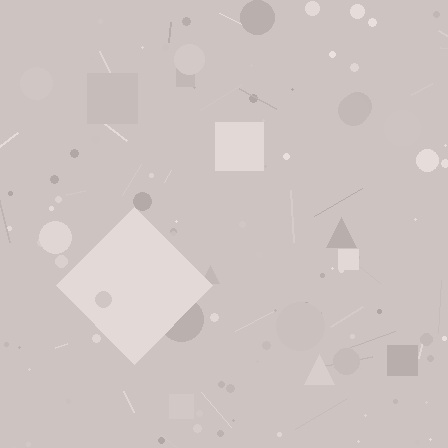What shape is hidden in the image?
A diamond is hidden in the image.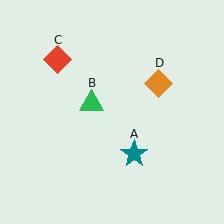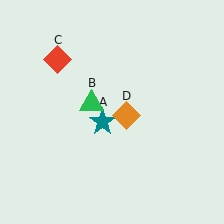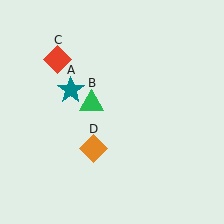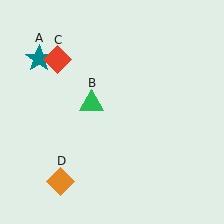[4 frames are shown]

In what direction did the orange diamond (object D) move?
The orange diamond (object D) moved down and to the left.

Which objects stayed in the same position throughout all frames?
Green triangle (object B) and red diamond (object C) remained stationary.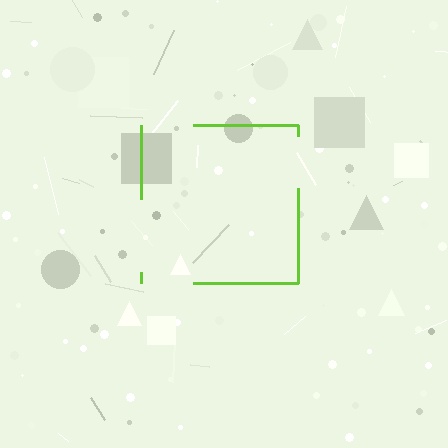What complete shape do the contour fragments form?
The contour fragments form a square.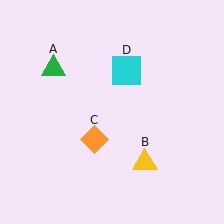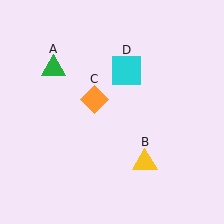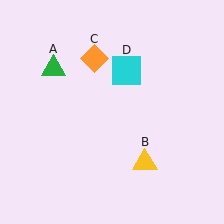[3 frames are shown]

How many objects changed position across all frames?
1 object changed position: orange diamond (object C).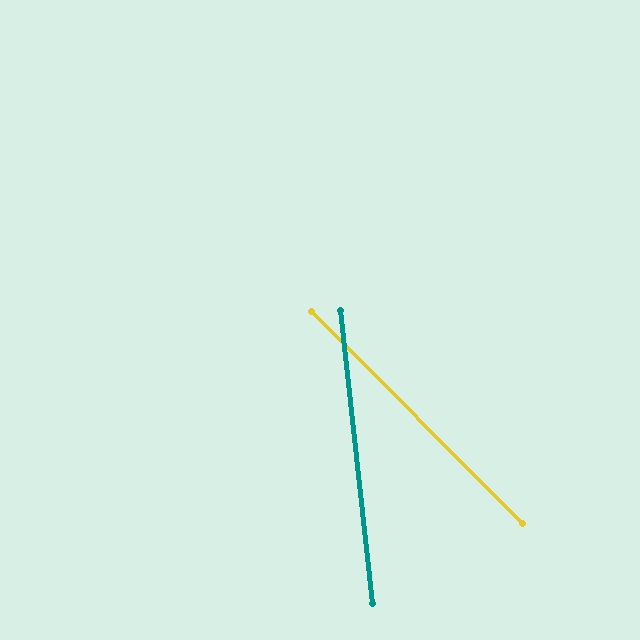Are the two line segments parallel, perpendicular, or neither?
Neither parallel nor perpendicular — they differ by about 39°.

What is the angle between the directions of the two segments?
Approximately 39 degrees.